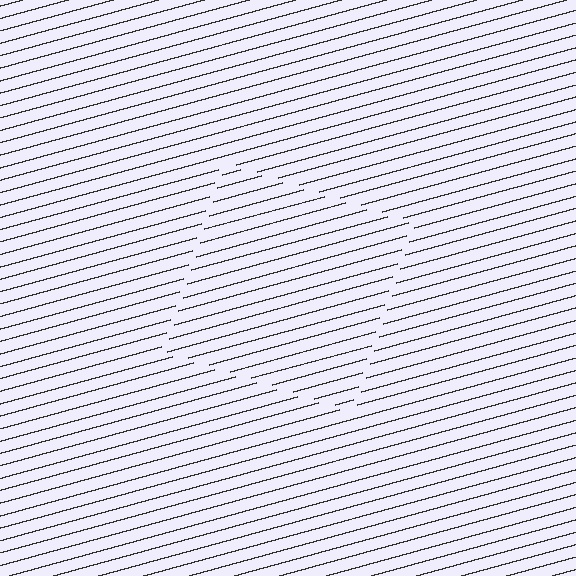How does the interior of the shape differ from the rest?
The interior of the shape contains the same grating, shifted by half a period — the contour is defined by the phase discontinuity where line-ends from the inner and outer gratings abut.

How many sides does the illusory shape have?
4 sides — the line-ends trace a square.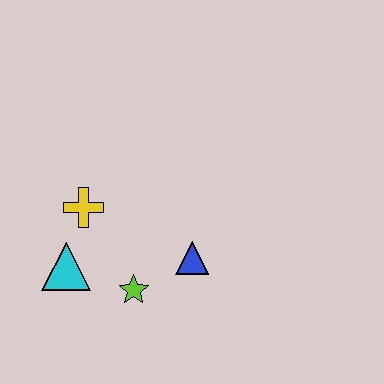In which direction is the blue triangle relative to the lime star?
The blue triangle is to the right of the lime star.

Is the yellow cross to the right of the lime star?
No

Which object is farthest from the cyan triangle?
The blue triangle is farthest from the cyan triangle.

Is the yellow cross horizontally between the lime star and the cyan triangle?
Yes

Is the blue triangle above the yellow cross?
No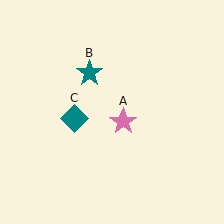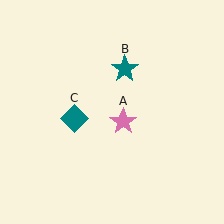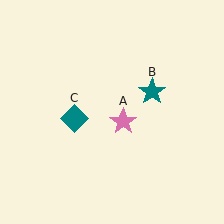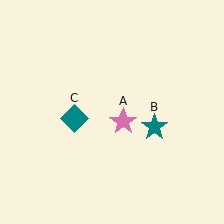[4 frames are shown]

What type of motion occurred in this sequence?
The teal star (object B) rotated clockwise around the center of the scene.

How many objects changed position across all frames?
1 object changed position: teal star (object B).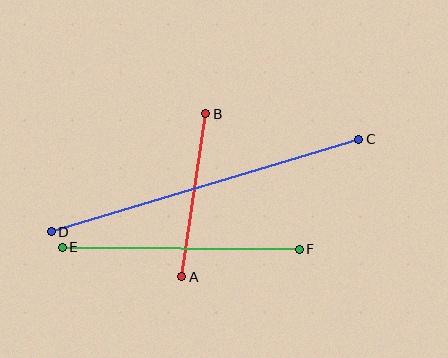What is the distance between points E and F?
The distance is approximately 237 pixels.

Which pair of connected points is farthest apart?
Points C and D are farthest apart.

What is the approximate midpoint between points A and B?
The midpoint is at approximately (194, 195) pixels.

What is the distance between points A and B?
The distance is approximately 165 pixels.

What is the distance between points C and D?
The distance is approximately 321 pixels.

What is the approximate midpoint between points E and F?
The midpoint is at approximately (181, 248) pixels.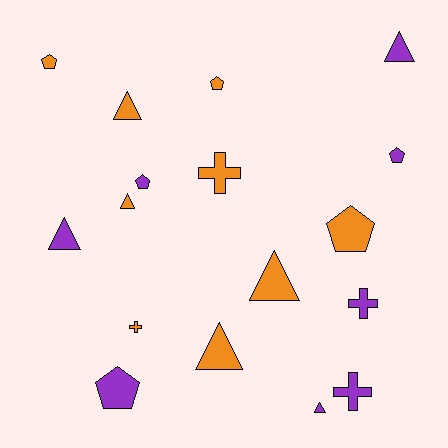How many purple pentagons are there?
There are 3 purple pentagons.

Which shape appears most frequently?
Triangle, with 7 objects.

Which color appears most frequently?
Orange, with 9 objects.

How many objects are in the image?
There are 17 objects.